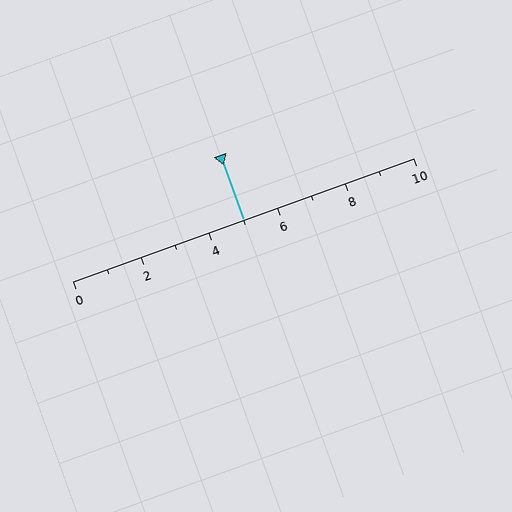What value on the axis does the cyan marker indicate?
The marker indicates approximately 5.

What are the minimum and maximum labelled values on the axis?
The axis runs from 0 to 10.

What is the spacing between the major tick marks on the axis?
The major ticks are spaced 2 apart.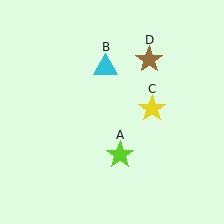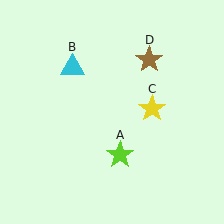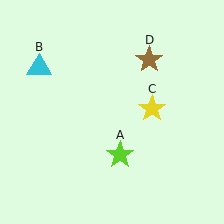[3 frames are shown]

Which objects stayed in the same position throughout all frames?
Lime star (object A) and yellow star (object C) and brown star (object D) remained stationary.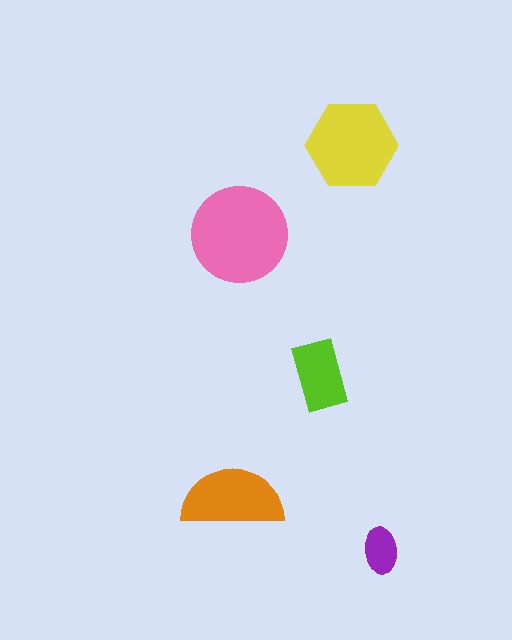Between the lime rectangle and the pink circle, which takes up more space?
The pink circle.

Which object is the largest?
The pink circle.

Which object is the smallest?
The purple ellipse.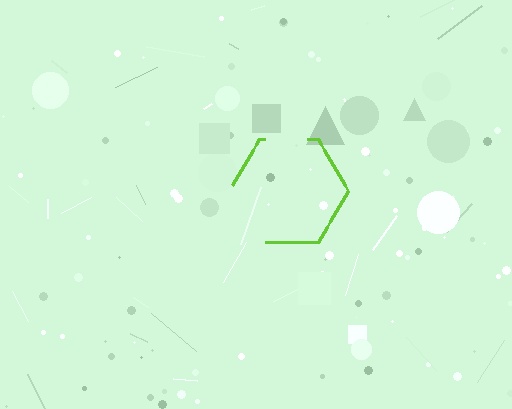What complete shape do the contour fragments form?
The contour fragments form a hexagon.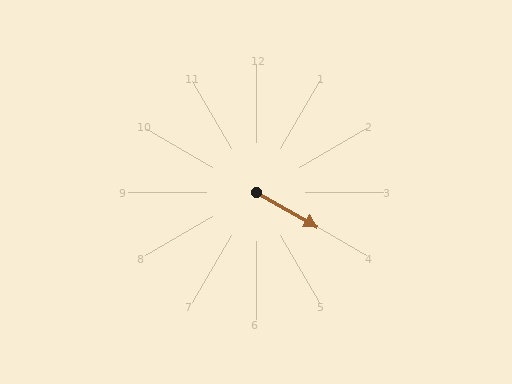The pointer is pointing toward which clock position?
Roughly 4 o'clock.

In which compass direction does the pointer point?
Southeast.